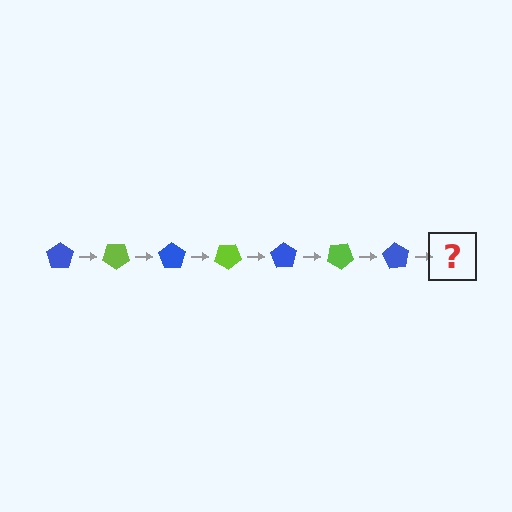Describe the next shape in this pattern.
It should be a lime pentagon, rotated 245 degrees from the start.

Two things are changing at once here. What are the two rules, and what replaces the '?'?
The two rules are that it rotates 35 degrees each step and the color cycles through blue and lime. The '?' should be a lime pentagon, rotated 245 degrees from the start.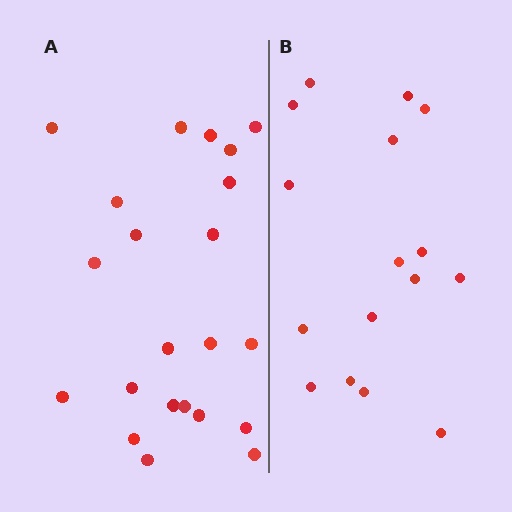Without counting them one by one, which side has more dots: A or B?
Region A (the left region) has more dots.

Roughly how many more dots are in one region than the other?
Region A has about 6 more dots than region B.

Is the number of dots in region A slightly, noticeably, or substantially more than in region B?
Region A has noticeably more, but not dramatically so. The ratio is roughly 1.4 to 1.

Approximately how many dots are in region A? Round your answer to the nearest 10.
About 20 dots. (The exact count is 22, which rounds to 20.)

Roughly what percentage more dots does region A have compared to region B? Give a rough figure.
About 40% more.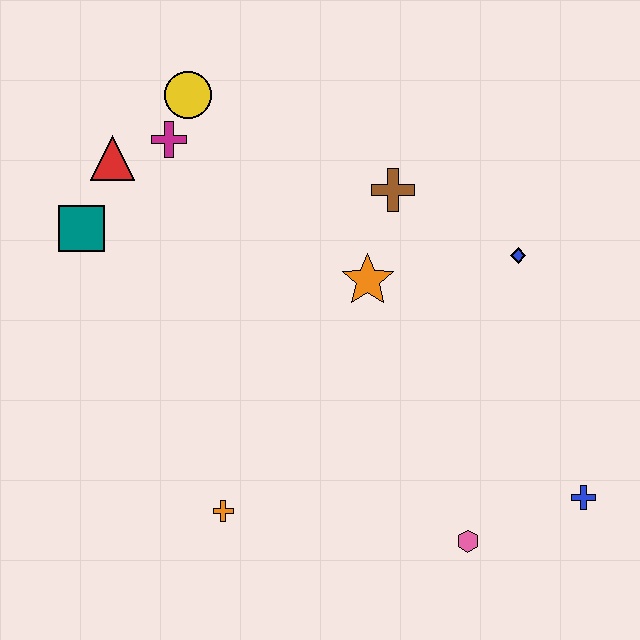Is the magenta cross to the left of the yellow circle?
Yes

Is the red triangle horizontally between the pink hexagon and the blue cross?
No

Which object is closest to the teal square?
The red triangle is closest to the teal square.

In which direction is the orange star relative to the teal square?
The orange star is to the right of the teal square.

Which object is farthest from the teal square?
The blue cross is farthest from the teal square.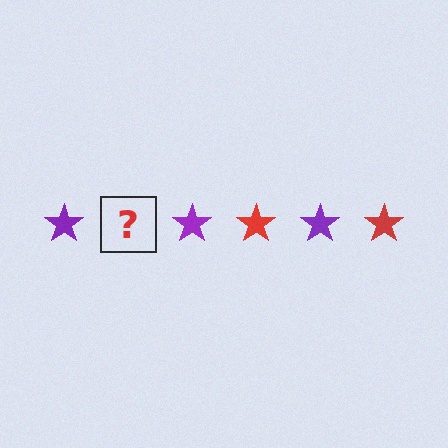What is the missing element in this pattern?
The missing element is a red star.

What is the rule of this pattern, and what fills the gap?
The rule is that the pattern cycles through purple, red stars. The gap should be filled with a red star.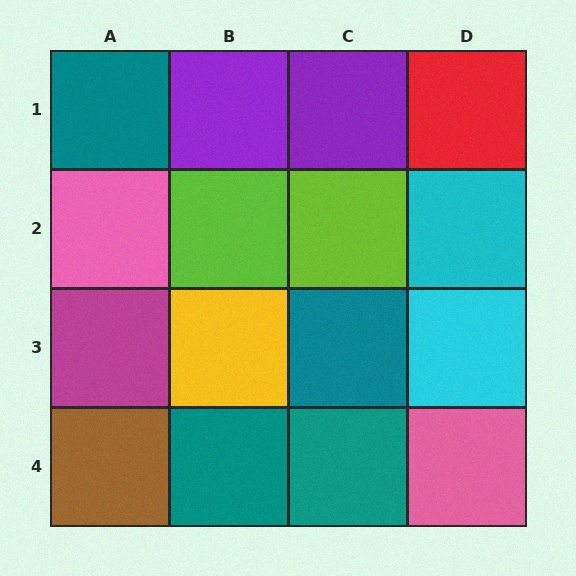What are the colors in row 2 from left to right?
Pink, lime, lime, cyan.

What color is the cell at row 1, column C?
Purple.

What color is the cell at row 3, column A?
Magenta.